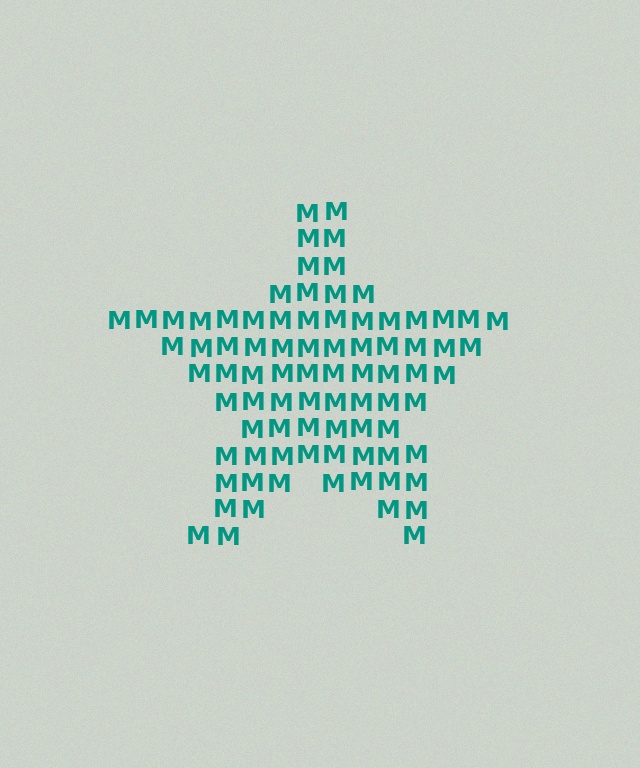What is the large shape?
The large shape is a star.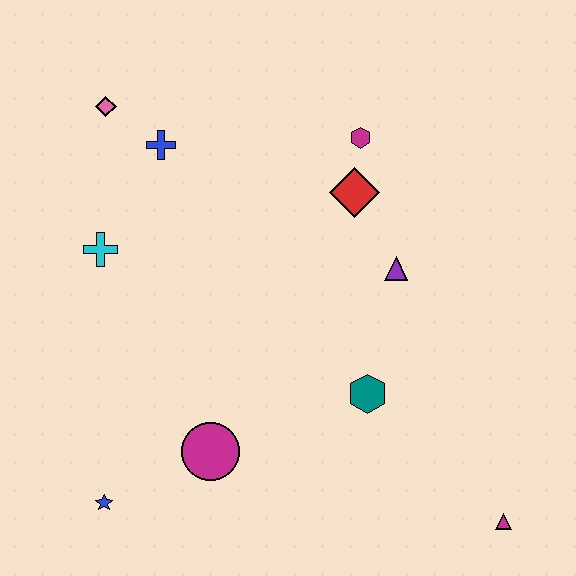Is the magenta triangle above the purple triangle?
No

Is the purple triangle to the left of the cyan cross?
No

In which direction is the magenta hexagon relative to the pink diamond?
The magenta hexagon is to the right of the pink diamond.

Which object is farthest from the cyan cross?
The magenta triangle is farthest from the cyan cross.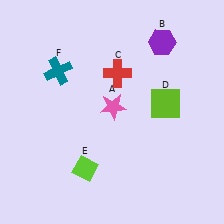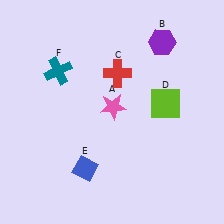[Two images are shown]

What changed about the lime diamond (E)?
In Image 1, E is lime. In Image 2, it changed to blue.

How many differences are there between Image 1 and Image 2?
There is 1 difference between the two images.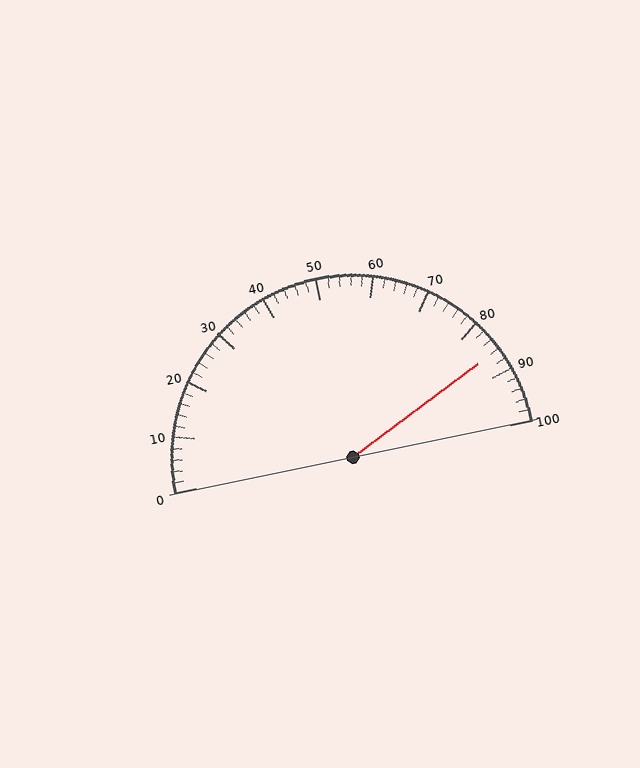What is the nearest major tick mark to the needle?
The nearest major tick mark is 90.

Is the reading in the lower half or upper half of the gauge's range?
The reading is in the upper half of the range (0 to 100).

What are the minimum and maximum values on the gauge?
The gauge ranges from 0 to 100.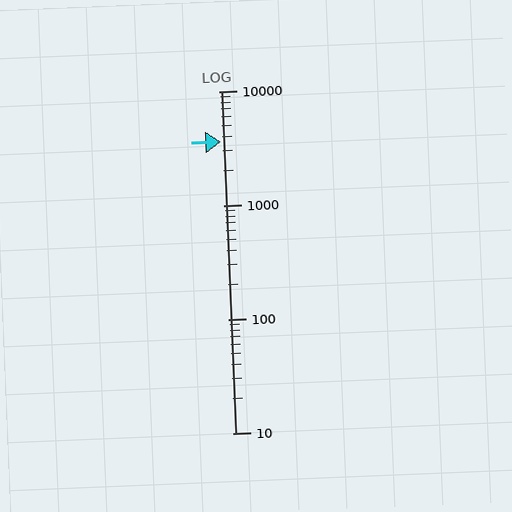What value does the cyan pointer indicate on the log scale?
The pointer indicates approximately 3600.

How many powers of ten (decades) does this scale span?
The scale spans 3 decades, from 10 to 10000.